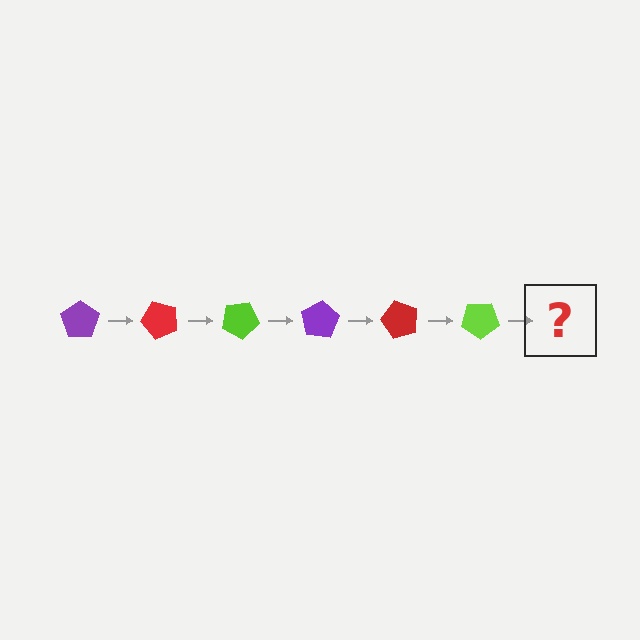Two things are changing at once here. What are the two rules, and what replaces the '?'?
The two rules are that it rotates 50 degrees each step and the color cycles through purple, red, and lime. The '?' should be a purple pentagon, rotated 300 degrees from the start.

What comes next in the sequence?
The next element should be a purple pentagon, rotated 300 degrees from the start.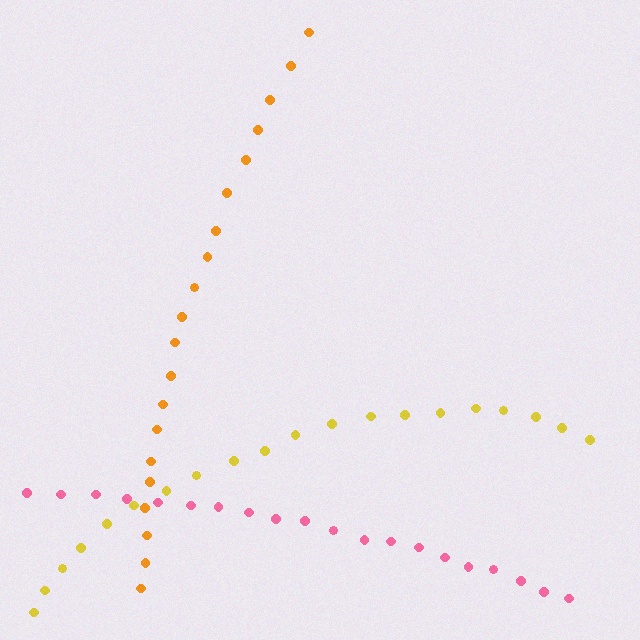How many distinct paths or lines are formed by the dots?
There are 3 distinct paths.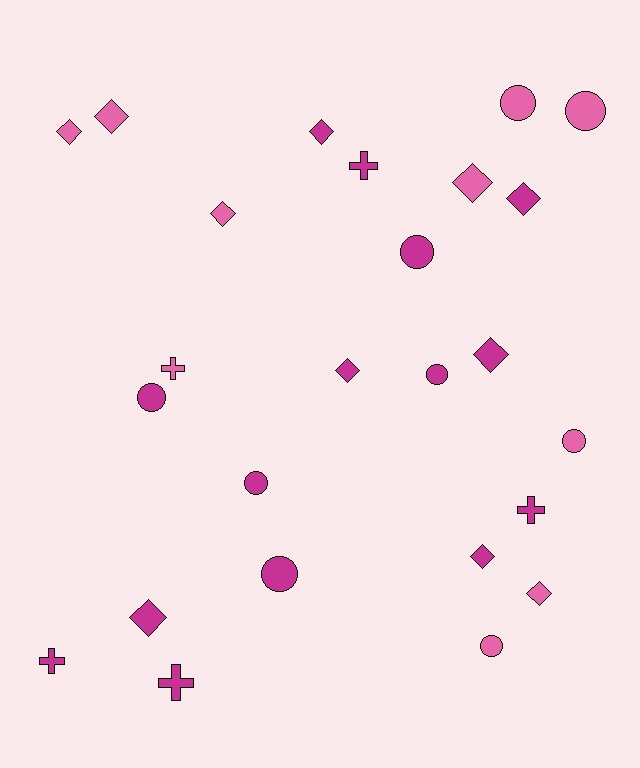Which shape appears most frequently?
Diamond, with 11 objects.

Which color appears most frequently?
Magenta, with 15 objects.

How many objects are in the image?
There are 25 objects.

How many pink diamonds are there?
There are 5 pink diamonds.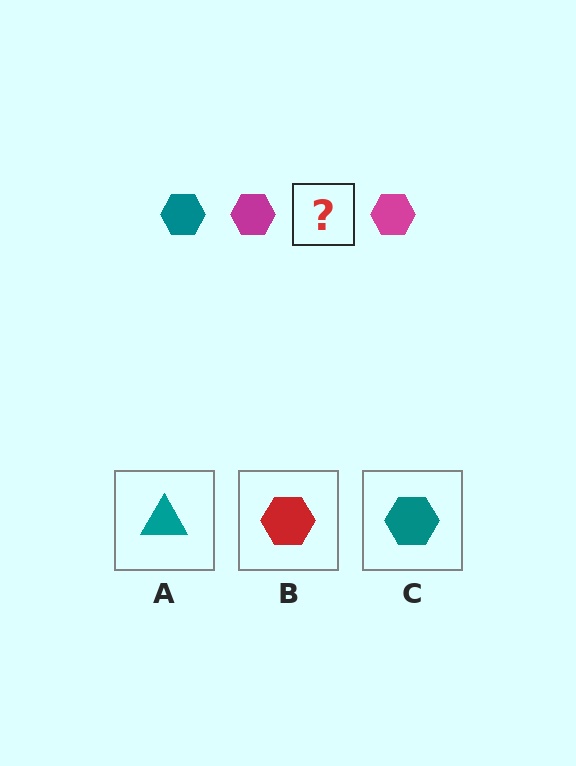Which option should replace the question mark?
Option C.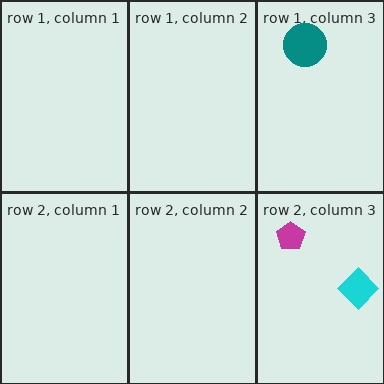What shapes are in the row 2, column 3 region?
The cyan diamond, the magenta pentagon.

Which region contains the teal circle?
The row 1, column 3 region.